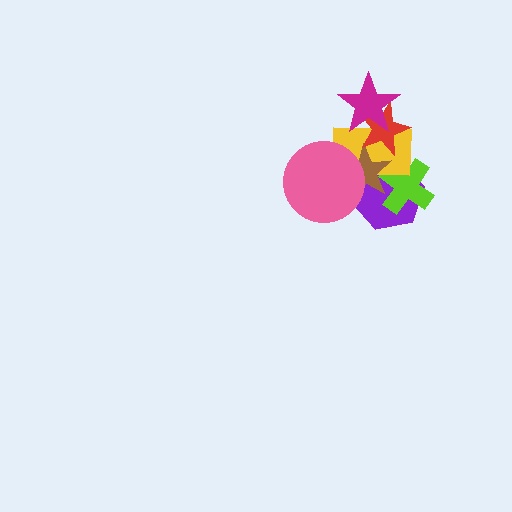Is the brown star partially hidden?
Yes, it is partially covered by another shape.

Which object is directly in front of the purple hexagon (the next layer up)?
The lime cross is directly in front of the purple hexagon.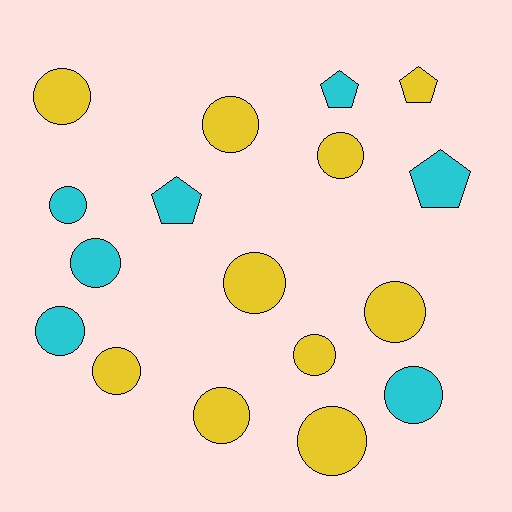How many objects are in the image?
There are 17 objects.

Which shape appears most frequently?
Circle, with 13 objects.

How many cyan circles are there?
There are 4 cyan circles.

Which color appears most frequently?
Yellow, with 10 objects.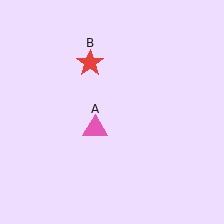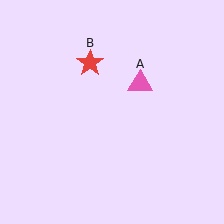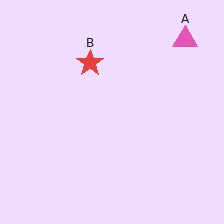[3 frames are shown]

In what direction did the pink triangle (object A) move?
The pink triangle (object A) moved up and to the right.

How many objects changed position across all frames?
1 object changed position: pink triangle (object A).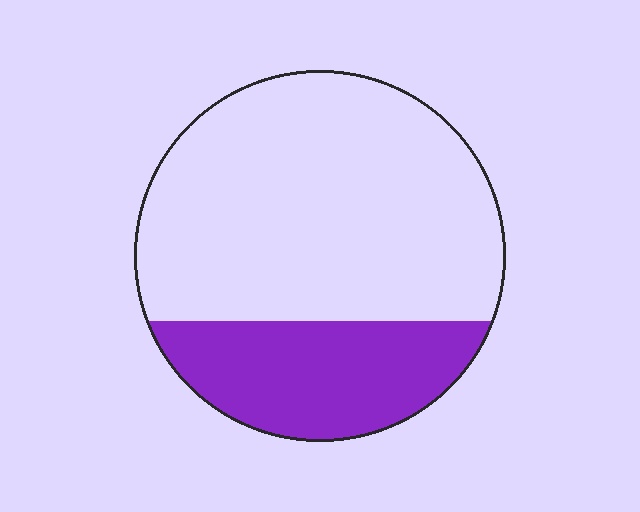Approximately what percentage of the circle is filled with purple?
Approximately 30%.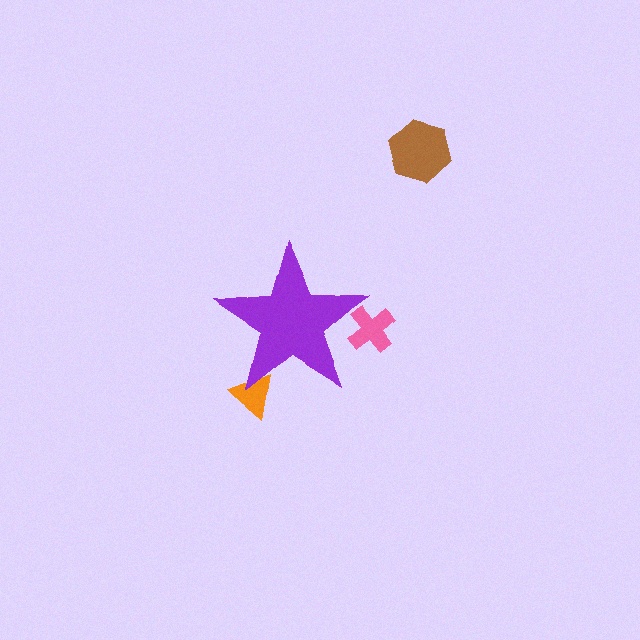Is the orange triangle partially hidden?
Yes, the orange triangle is partially hidden behind the purple star.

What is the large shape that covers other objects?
A purple star.